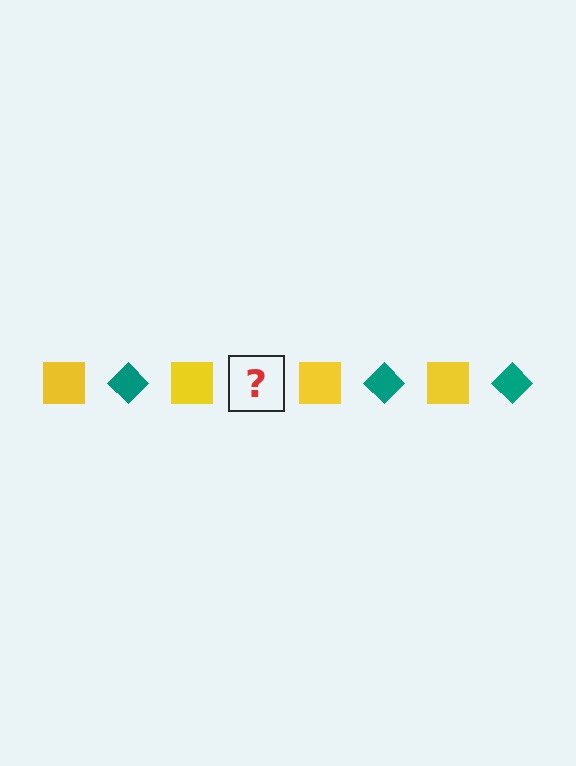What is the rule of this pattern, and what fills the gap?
The rule is that the pattern alternates between yellow square and teal diamond. The gap should be filled with a teal diamond.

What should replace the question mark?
The question mark should be replaced with a teal diamond.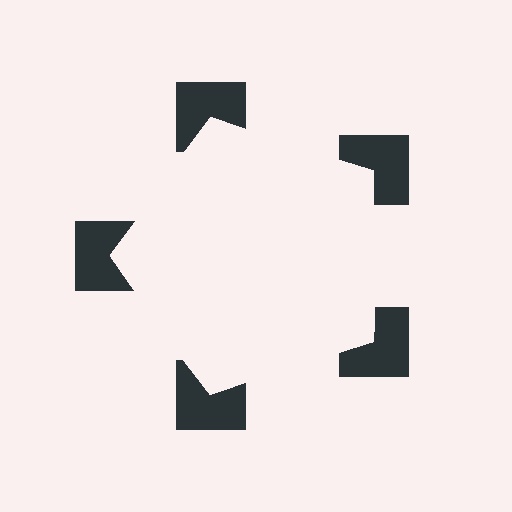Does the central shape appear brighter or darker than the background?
It typically appears slightly brighter than the background, even though no actual brightness change is drawn.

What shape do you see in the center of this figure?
An illusory pentagon — its edges are inferred from the aligned wedge cuts in the notched squares, not physically drawn.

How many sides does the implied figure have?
5 sides.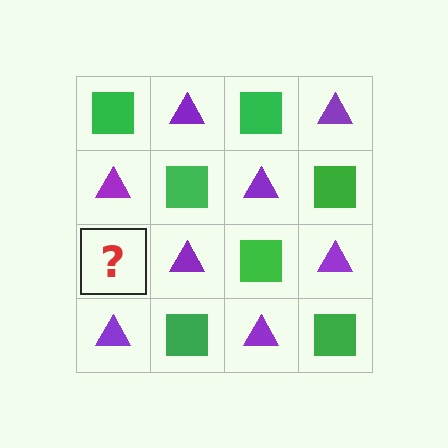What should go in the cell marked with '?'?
The missing cell should contain a green square.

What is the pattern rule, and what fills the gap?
The rule is that it alternates green square and purple triangle in a checkerboard pattern. The gap should be filled with a green square.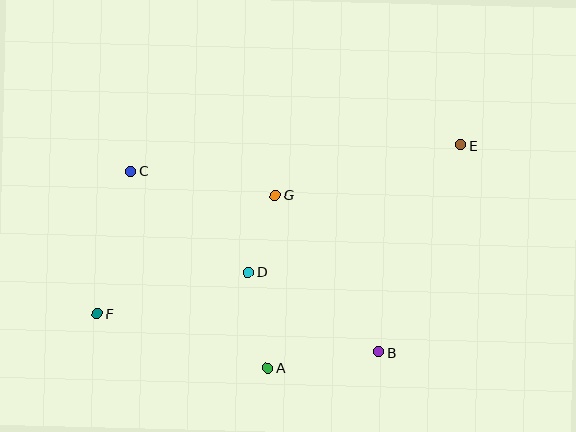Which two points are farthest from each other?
Points E and F are farthest from each other.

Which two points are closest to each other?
Points D and G are closest to each other.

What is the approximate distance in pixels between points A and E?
The distance between A and E is approximately 294 pixels.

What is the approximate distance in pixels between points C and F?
The distance between C and F is approximately 146 pixels.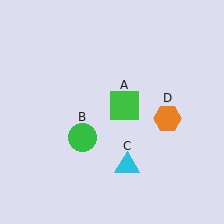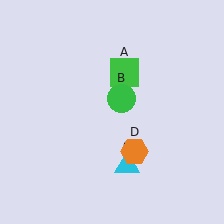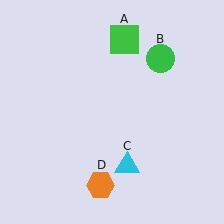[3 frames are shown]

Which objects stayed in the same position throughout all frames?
Cyan triangle (object C) remained stationary.